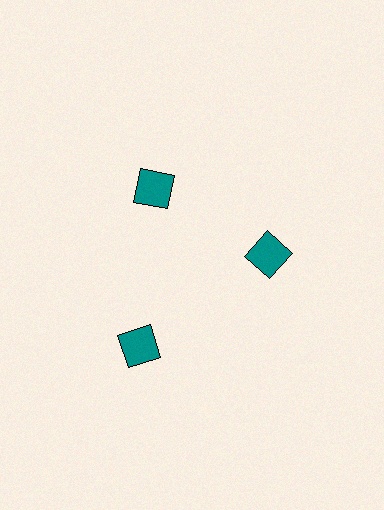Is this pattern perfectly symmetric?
No. The 3 teal squares are arranged in a ring, but one element near the 7 o'clock position is pushed outward from the center, breaking the 3-fold rotational symmetry.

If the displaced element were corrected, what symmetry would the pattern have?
It would have 3-fold rotational symmetry — the pattern would map onto itself every 120 degrees.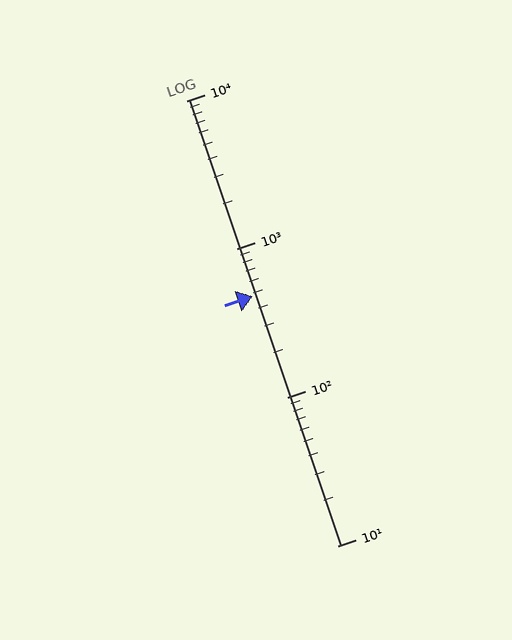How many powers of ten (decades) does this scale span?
The scale spans 3 decades, from 10 to 10000.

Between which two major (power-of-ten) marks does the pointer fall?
The pointer is between 100 and 1000.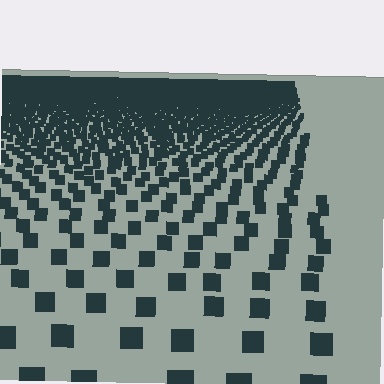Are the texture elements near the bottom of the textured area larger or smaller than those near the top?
Larger. Near the bottom, elements are closer to the viewer and appear at a bigger on-screen size.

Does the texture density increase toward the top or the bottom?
Density increases toward the top.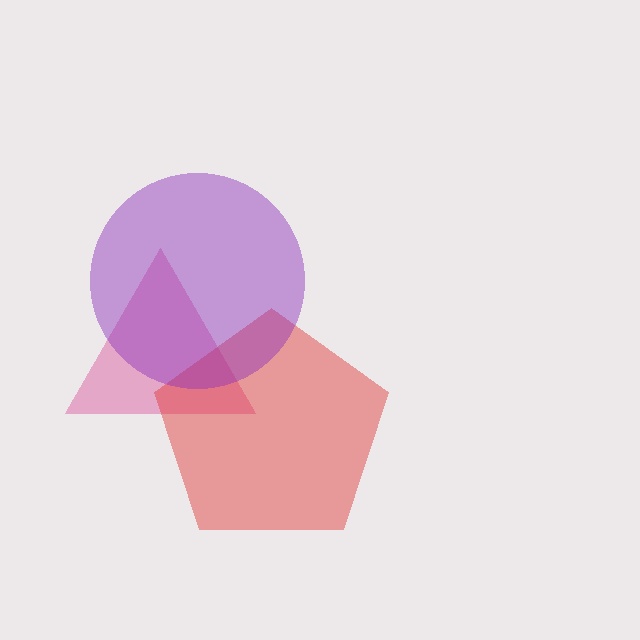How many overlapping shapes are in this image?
There are 3 overlapping shapes in the image.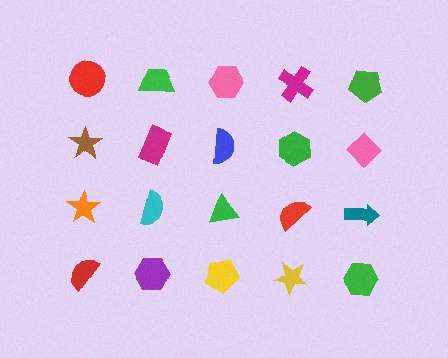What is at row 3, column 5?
A teal arrow.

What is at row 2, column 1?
A brown star.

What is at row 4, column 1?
A red semicircle.